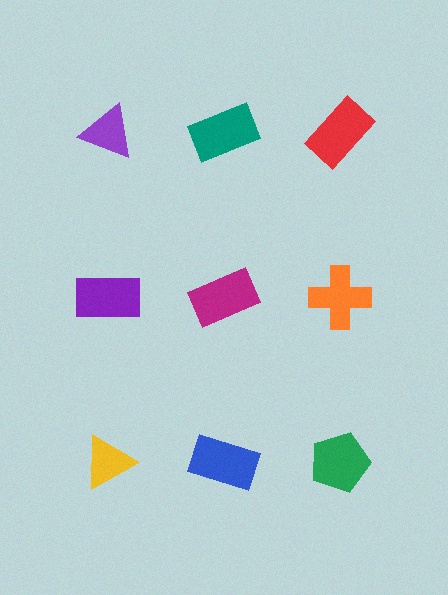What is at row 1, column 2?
A teal rectangle.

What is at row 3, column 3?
A green pentagon.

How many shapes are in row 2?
3 shapes.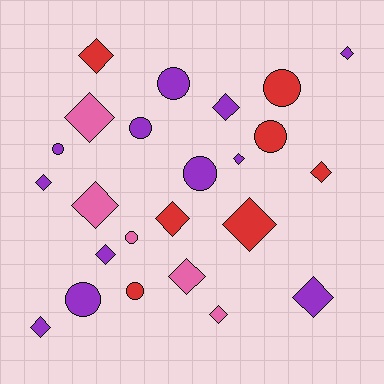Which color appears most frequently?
Purple, with 12 objects.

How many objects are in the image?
There are 24 objects.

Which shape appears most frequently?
Diamond, with 15 objects.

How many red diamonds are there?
There are 4 red diamonds.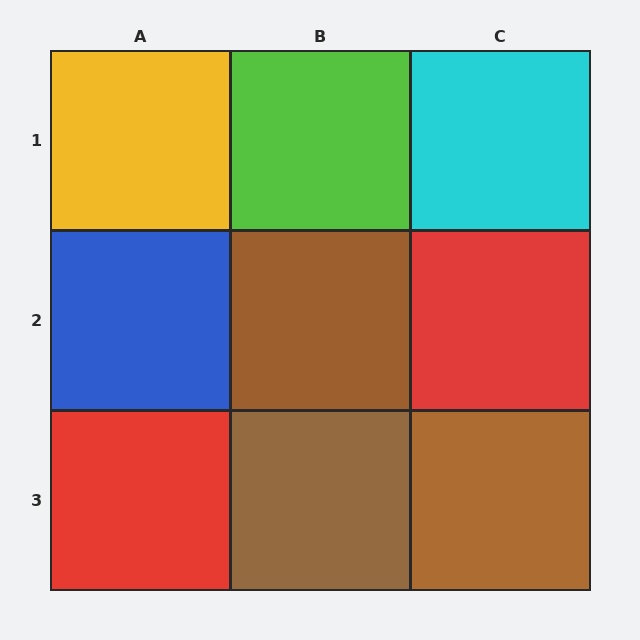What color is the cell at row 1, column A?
Yellow.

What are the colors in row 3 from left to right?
Red, brown, brown.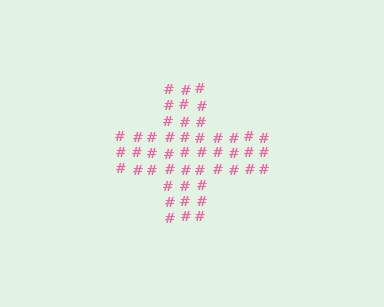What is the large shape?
The large shape is a cross.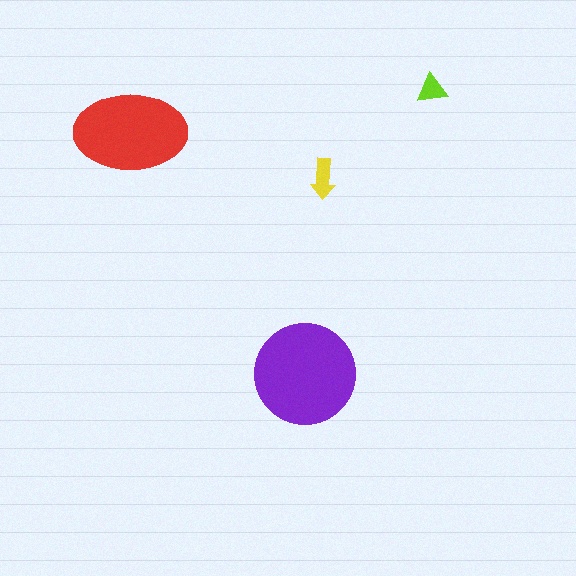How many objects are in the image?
There are 4 objects in the image.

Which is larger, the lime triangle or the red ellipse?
The red ellipse.